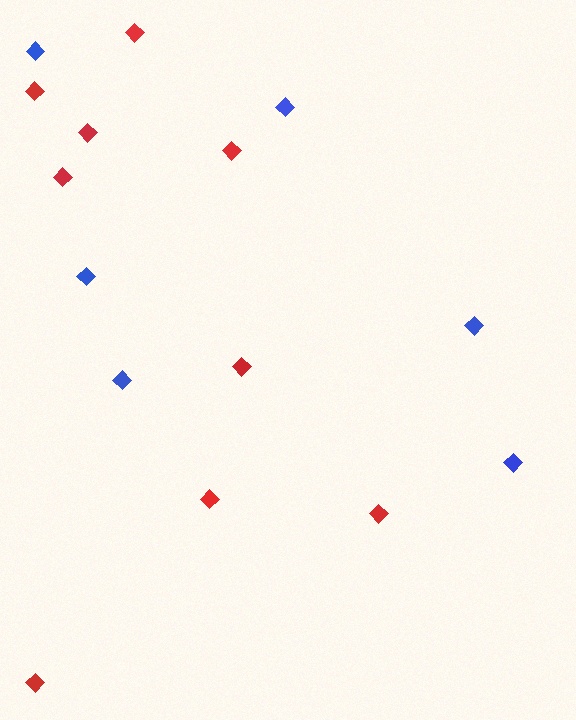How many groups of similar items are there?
There are 2 groups: one group of red diamonds (9) and one group of blue diamonds (6).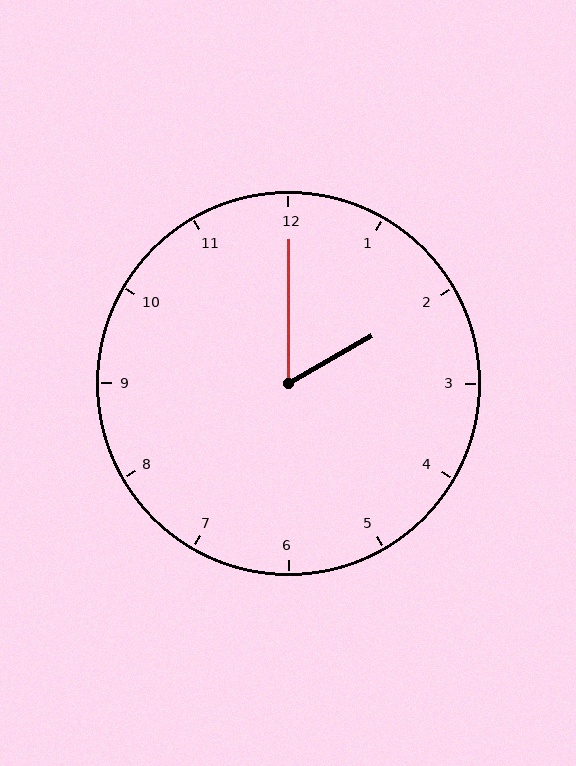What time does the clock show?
2:00.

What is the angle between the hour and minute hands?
Approximately 60 degrees.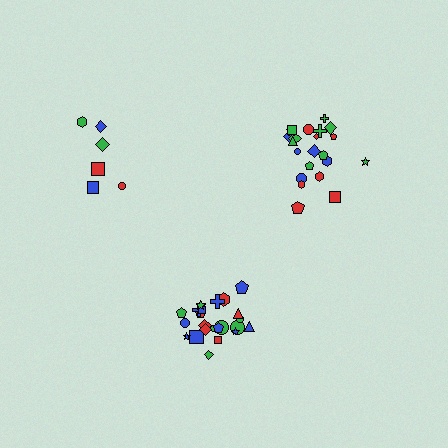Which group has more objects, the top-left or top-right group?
The top-right group.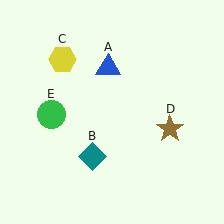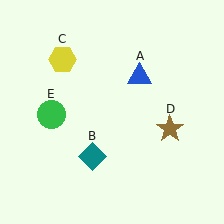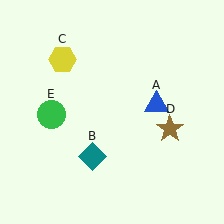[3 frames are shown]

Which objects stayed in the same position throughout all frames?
Teal diamond (object B) and yellow hexagon (object C) and brown star (object D) and green circle (object E) remained stationary.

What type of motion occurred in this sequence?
The blue triangle (object A) rotated clockwise around the center of the scene.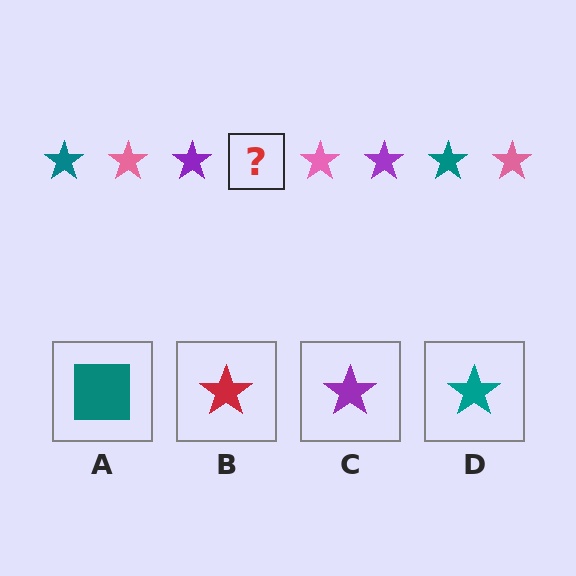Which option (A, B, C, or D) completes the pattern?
D.